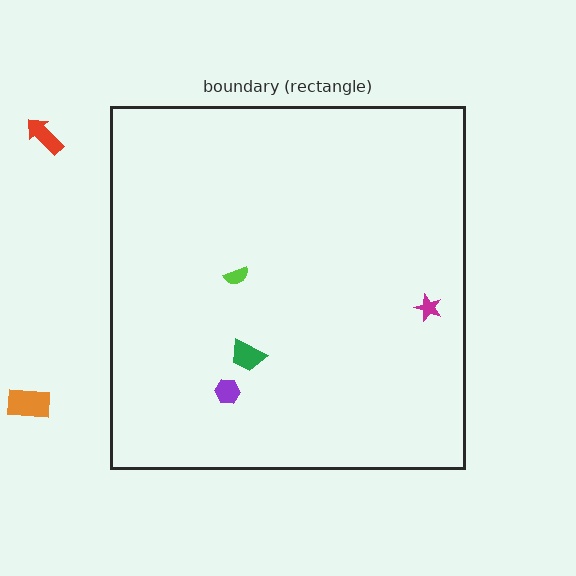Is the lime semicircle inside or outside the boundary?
Inside.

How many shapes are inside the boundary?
4 inside, 2 outside.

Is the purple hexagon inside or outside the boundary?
Inside.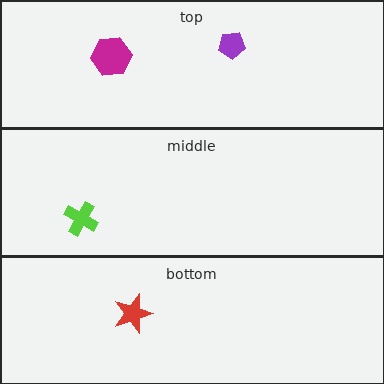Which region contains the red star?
The bottom region.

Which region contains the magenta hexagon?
The top region.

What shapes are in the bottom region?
The red star.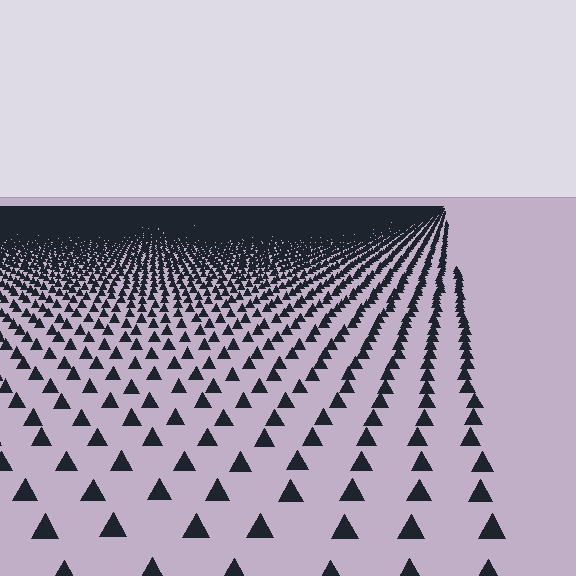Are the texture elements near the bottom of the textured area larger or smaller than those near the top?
Larger. Near the bottom, elements are closer to the viewer and appear at a bigger on-screen size.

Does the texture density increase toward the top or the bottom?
Density increases toward the top.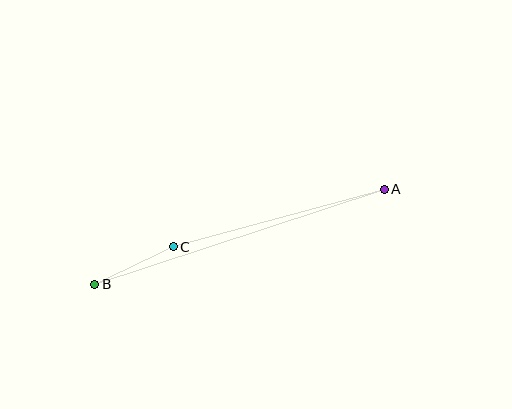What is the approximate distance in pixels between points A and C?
The distance between A and C is approximately 219 pixels.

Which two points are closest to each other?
Points B and C are closest to each other.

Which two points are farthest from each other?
Points A and B are farthest from each other.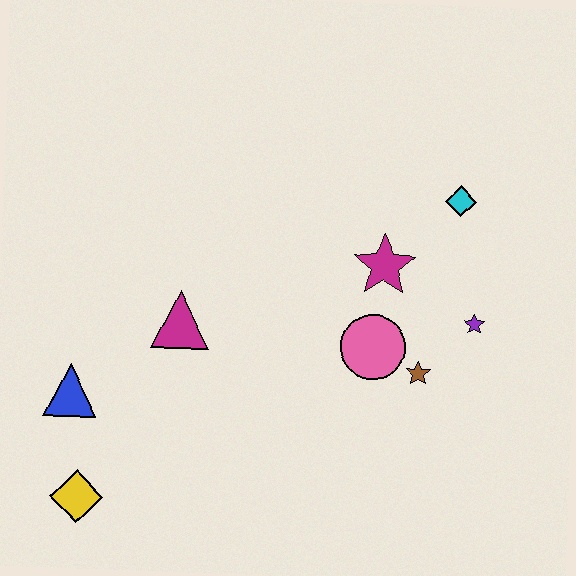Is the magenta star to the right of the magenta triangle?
Yes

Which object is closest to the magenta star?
The pink circle is closest to the magenta star.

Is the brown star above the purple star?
No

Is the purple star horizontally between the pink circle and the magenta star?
No